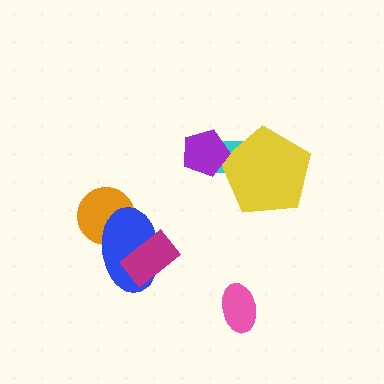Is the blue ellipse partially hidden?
Yes, it is partially covered by another shape.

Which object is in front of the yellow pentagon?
The purple pentagon is in front of the yellow pentagon.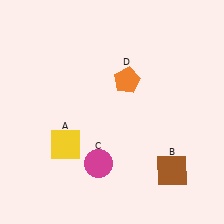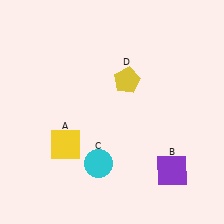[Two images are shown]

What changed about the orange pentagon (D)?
In Image 1, D is orange. In Image 2, it changed to yellow.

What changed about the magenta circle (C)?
In Image 1, C is magenta. In Image 2, it changed to cyan.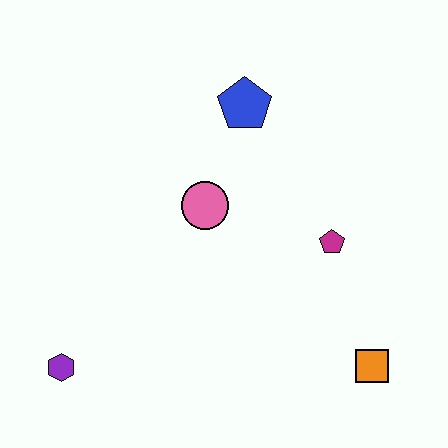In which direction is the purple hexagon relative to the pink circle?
The purple hexagon is below the pink circle.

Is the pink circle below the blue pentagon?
Yes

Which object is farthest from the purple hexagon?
The blue pentagon is farthest from the purple hexagon.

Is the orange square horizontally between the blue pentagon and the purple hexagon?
No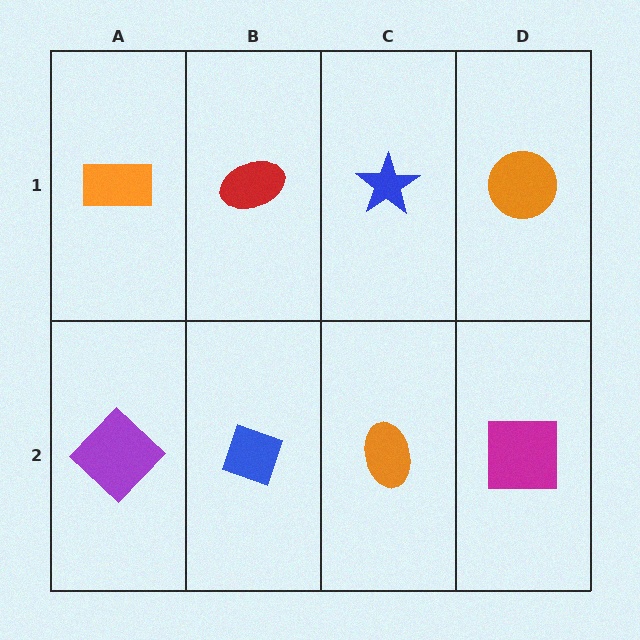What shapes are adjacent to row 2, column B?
A red ellipse (row 1, column B), a purple diamond (row 2, column A), an orange ellipse (row 2, column C).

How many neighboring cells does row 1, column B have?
3.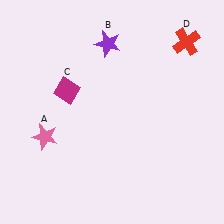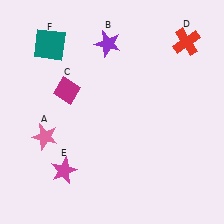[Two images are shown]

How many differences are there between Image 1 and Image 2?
There are 2 differences between the two images.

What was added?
A magenta star (E), a teal square (F) were added in Image 2.